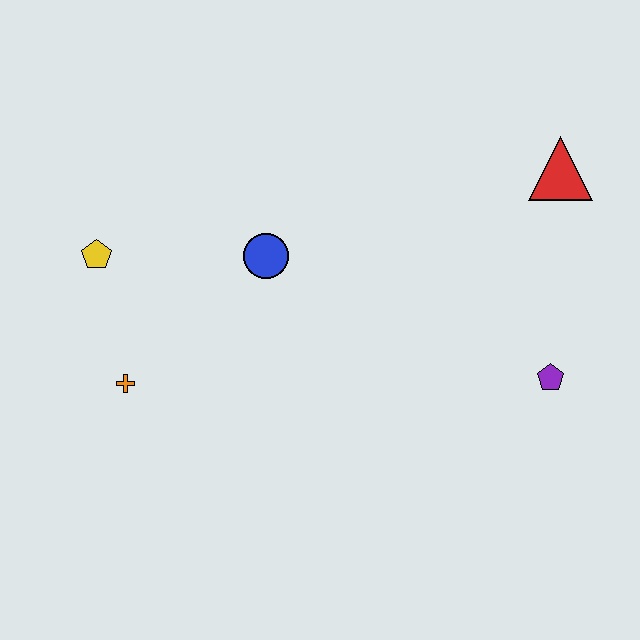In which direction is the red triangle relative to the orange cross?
The red triangle is to the right of the orange cross.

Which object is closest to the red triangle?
The purple pentagon is closest to the red triangle.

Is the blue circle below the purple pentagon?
No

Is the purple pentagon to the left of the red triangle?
Yes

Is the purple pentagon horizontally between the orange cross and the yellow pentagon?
No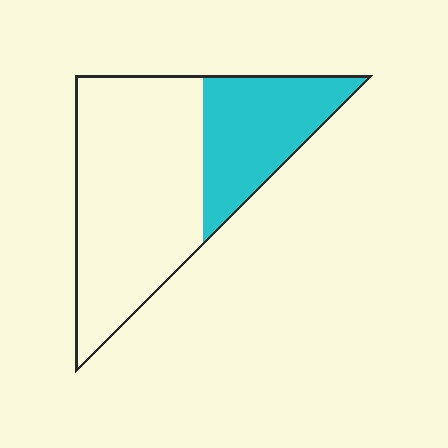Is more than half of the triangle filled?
No.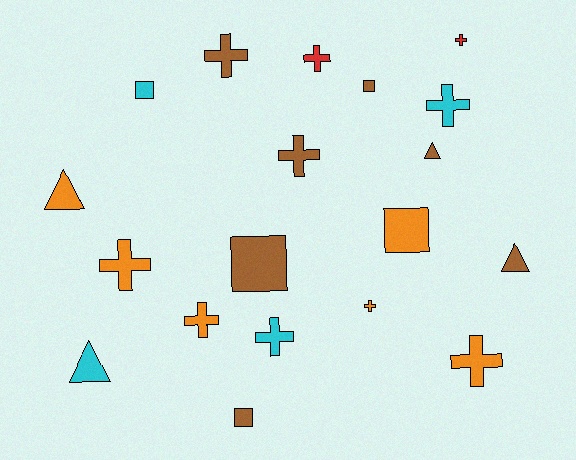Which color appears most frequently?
Brown, with 7 objects.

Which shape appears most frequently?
Cross, with 10 objects.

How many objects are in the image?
There are 19 objects.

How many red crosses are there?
There are 2 red crosses.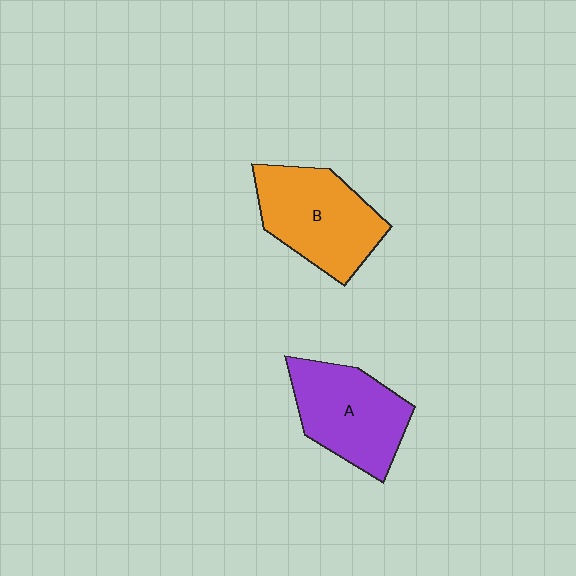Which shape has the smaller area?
Shape A (purple).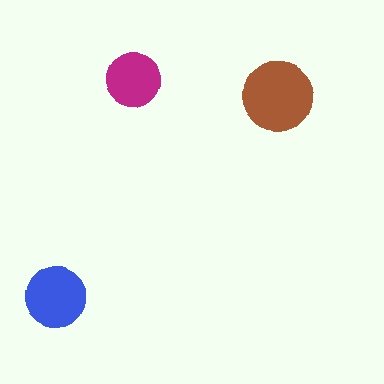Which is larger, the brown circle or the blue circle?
The brown one.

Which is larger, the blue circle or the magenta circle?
The blue one.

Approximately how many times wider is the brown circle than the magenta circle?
About 1.5 times wider.